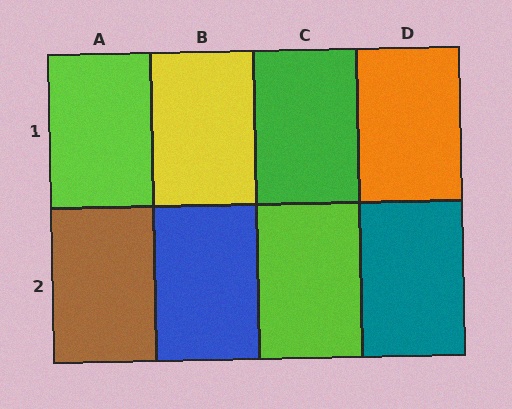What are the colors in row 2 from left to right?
Brown, blue, lime, teal.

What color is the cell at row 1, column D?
Orange.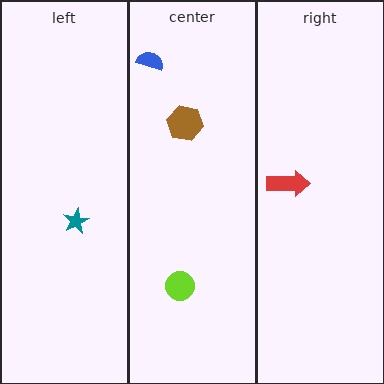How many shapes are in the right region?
1.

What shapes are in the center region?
The brown hexagon, the blue semicircle, the lime circle.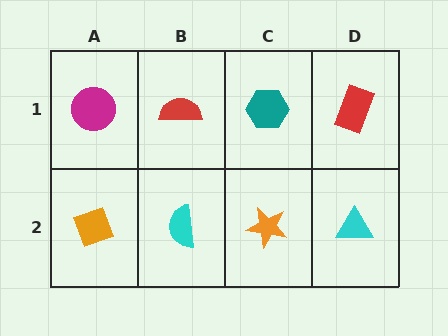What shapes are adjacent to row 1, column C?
An orange star (row 2, column C), a red semicircle (row 1, column B), a red rectangle (row 1, column D).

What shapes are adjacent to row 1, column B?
A cyan semicircle (row 2, column B), a magenta circle (row 1, column A), a teal hexagon (row 1, column C).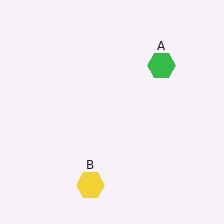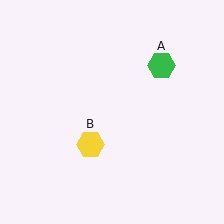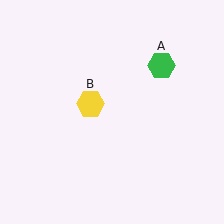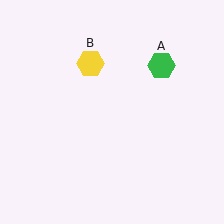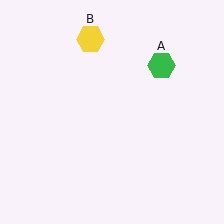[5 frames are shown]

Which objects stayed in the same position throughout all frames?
Green hexagon (object A) remained stationary.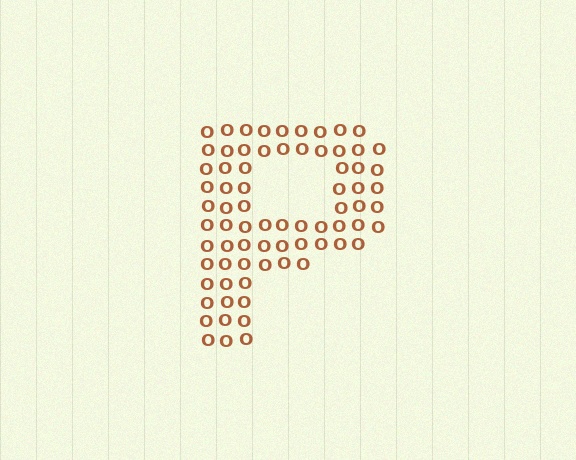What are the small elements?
The small elements are letter O's.